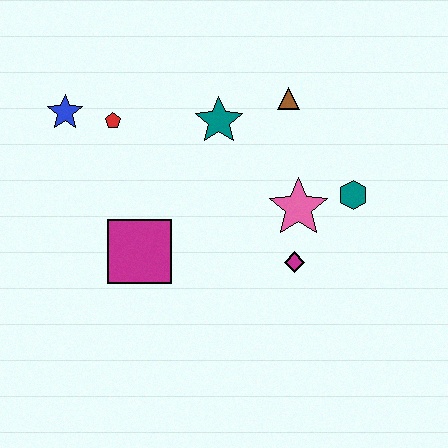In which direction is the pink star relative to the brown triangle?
The pink star is below the brown triangle.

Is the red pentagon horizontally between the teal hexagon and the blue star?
Yes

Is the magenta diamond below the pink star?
Yes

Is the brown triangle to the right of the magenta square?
Yes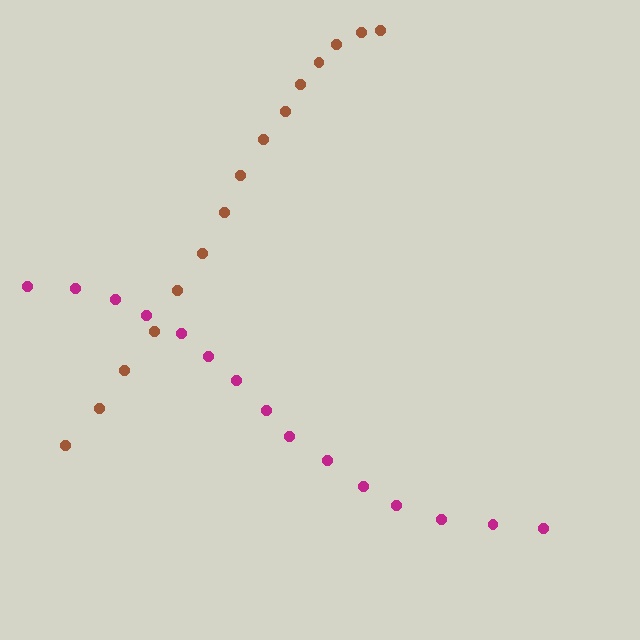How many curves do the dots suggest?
There are 2 distinct paths.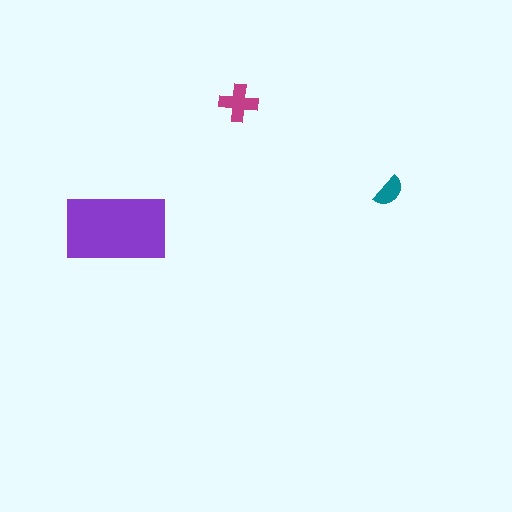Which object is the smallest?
The teal semicircle.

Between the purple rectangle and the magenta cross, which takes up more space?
The purple rectangle.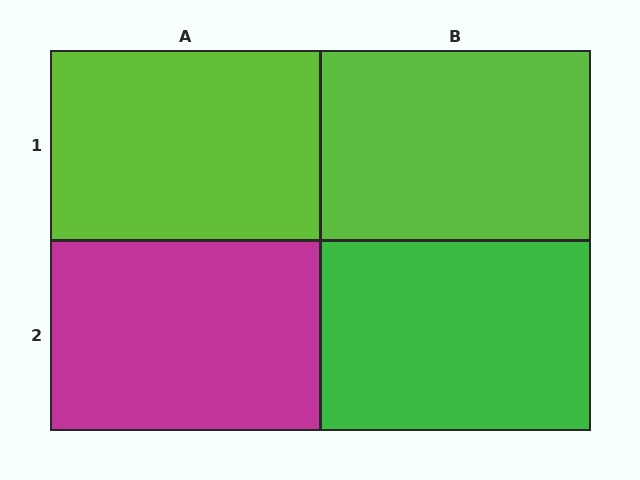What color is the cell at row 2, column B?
Green.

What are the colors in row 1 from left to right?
Lime, lime.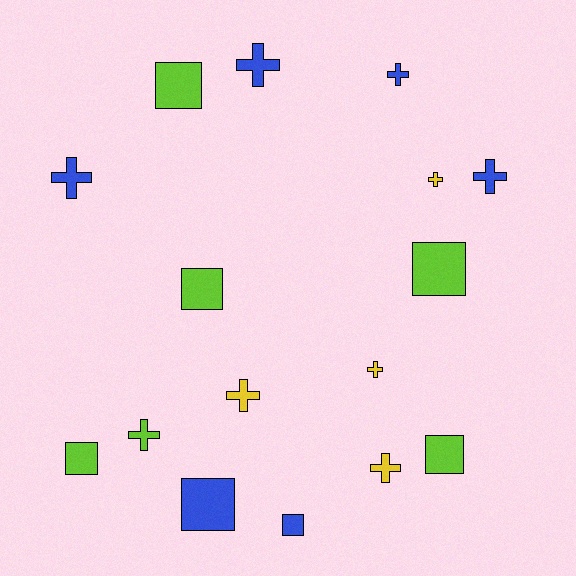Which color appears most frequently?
Blue, with 6 objects.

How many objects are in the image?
There are 16 objects.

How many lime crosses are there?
There is 1 lime cross.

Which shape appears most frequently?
Cross, with 9 objects.